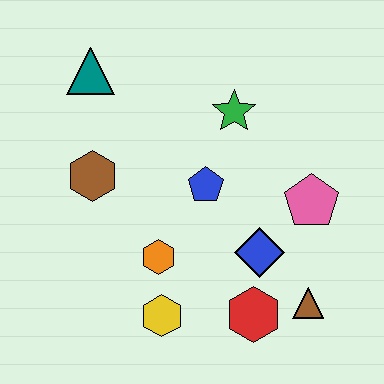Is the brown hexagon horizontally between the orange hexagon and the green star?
No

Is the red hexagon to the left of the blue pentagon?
No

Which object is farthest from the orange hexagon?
The teal triangle is farthest from the orange hexagon.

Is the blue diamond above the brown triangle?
Yes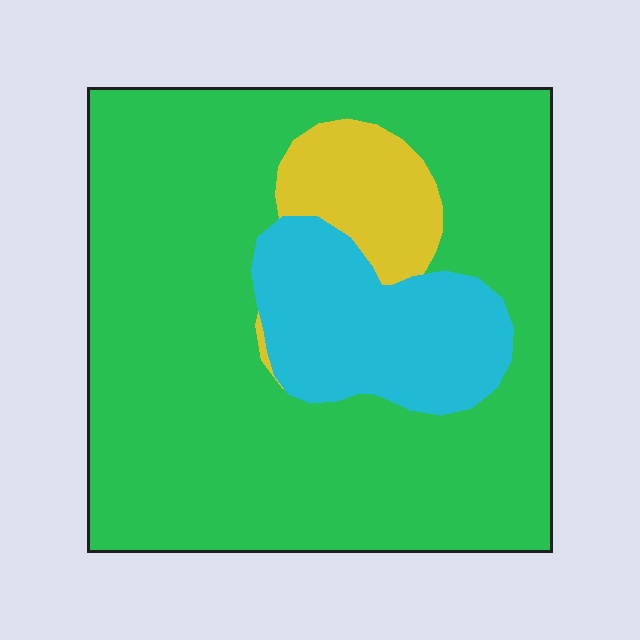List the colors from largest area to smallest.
From largest to smallest: green, cyan, yellow.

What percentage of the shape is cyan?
Cyan takes up about one sixth (1/6) of the shape.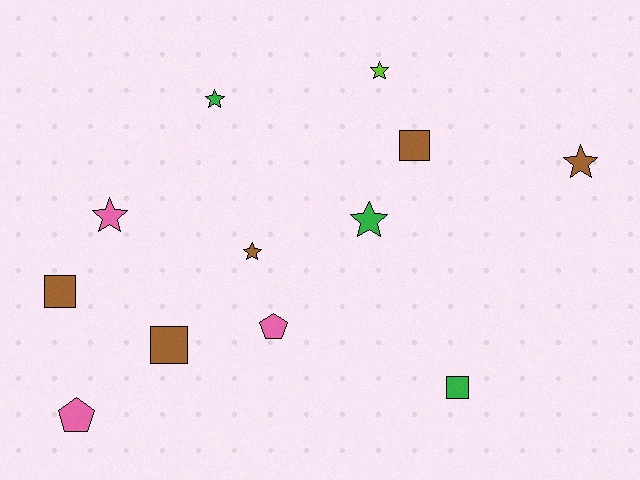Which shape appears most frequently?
Star, with 6 objects.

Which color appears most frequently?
Brown, with 5 objects.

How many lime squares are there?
There are no lime squares.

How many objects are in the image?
There are 12 objects.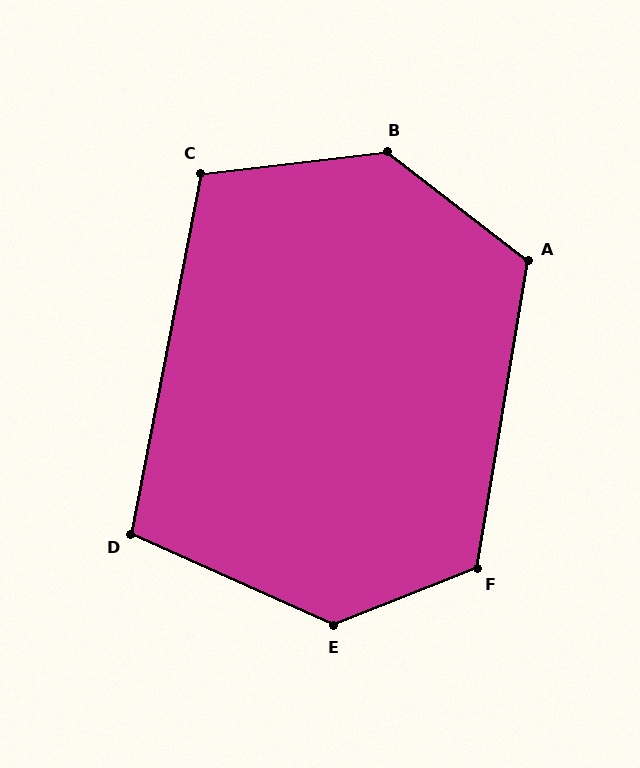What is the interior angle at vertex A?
Approximately 118 degrees (obtuse).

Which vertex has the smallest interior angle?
D, at approximately 103 degrees.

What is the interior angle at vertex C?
Approximately 108 degrees (obtuse).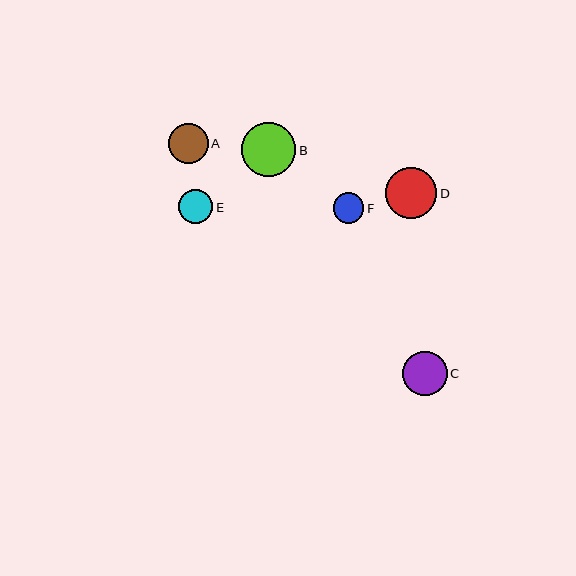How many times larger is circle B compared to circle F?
Circle B is approximately 1.8 times the size of circle F.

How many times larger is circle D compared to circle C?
Circle D is approximately 1.2 times the size of circle C.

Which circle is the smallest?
Circle F is the smallest with a size of approximately 30 pixels.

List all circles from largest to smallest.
From largest to smallest: B, D, C, A, E, F.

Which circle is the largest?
Circle B is the largest with a size of approximately 55 pixels.